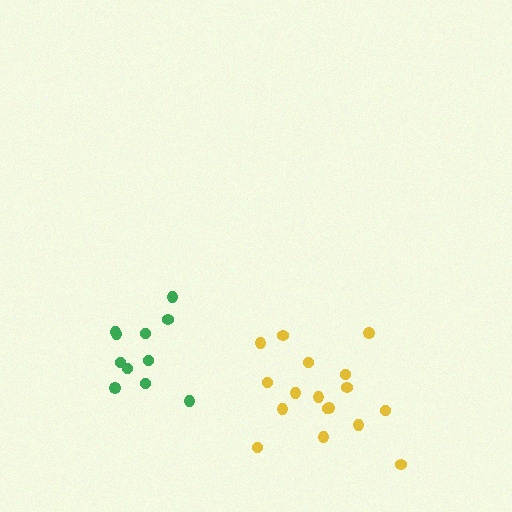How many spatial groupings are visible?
There are 2 spatial groupings.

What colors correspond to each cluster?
The clusters are colored: yellow, green.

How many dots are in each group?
Group 1: 17 dots, Group 2: 11 dots (28 total).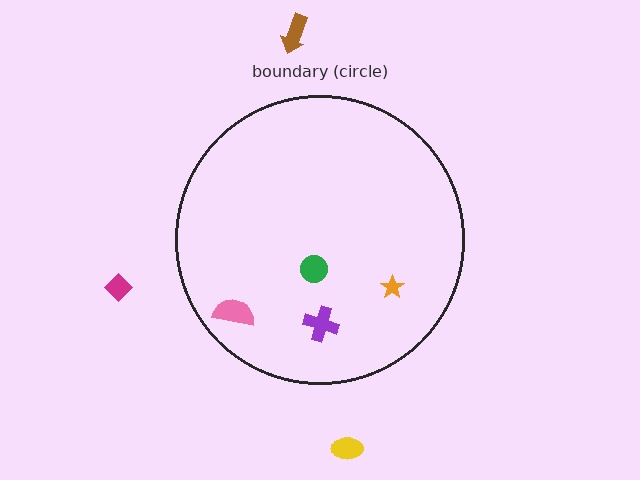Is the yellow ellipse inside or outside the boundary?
Outside.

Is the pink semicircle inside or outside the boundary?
Inside.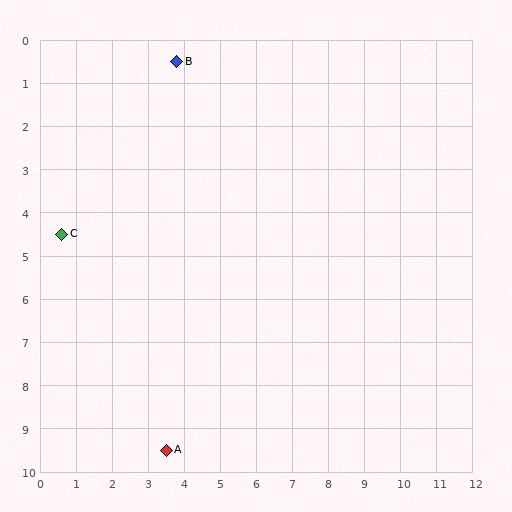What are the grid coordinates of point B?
Point B is at approximately (3.8, 0.5).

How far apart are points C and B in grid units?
Points C and B are about 5.1 grid units apart.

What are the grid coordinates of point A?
Point A is at approximately (3.5, 9.5).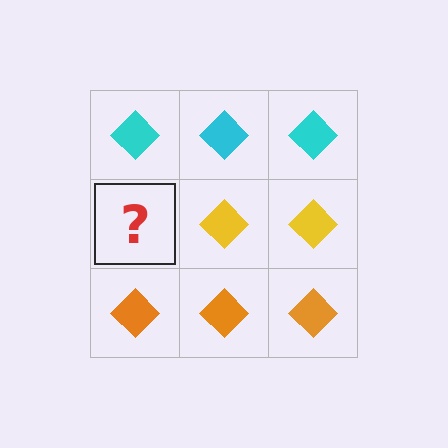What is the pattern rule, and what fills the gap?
The rule is that each row has a consistent color. The gap should be filled with a yellow diamond.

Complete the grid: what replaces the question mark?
The question mark should be replaced with a yellow diamond.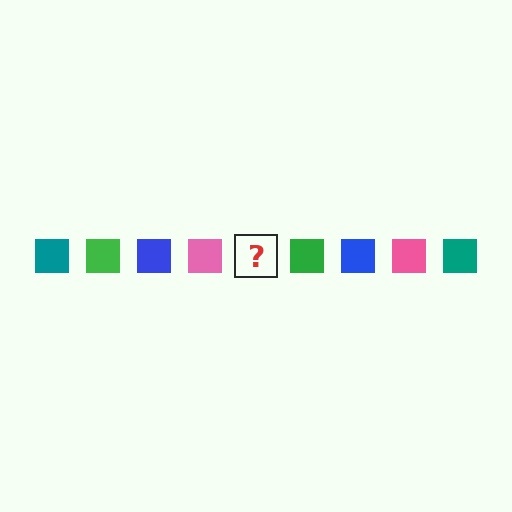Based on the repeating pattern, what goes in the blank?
The blank should be a teal square.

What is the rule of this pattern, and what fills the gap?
The rule is that the pattern cycles through teal, green, blue, pink squares. The gap should be filled with a teal square.